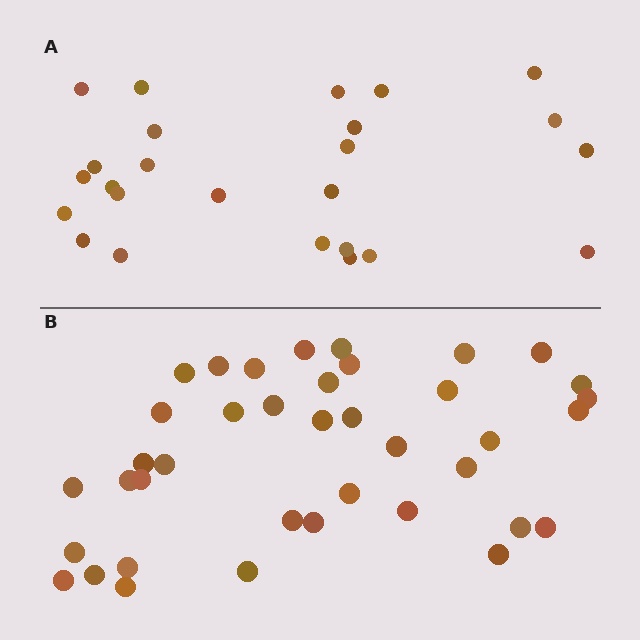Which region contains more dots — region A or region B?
Region B (the bottom region) has more dots.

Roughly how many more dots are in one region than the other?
Region B has approximately 15 more dots than region A.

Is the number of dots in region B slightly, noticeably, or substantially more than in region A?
Region B has substantially more. The ratio is roughly 1.6 to 1.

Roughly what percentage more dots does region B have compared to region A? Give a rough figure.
About 55% more.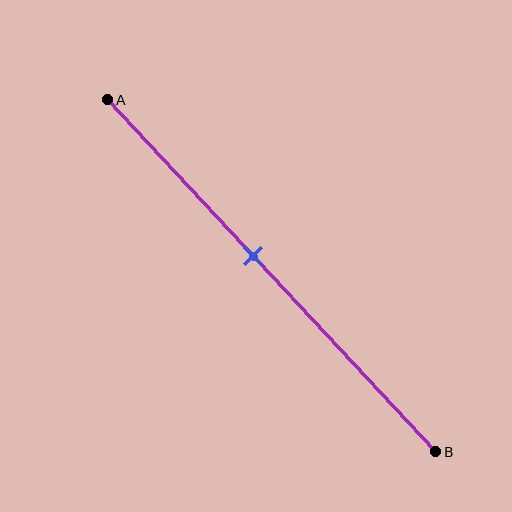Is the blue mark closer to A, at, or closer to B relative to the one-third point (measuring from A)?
The blue mark is closer to point B than the one-third point of segment AB.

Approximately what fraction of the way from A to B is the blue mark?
The blue mark is approximately 45% of the way from A to B.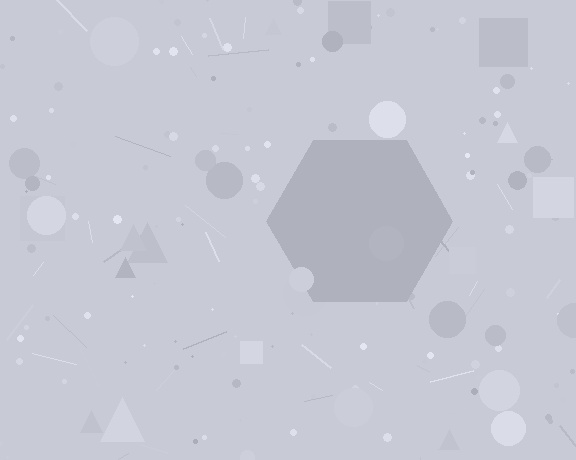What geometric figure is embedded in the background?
A hexagon is embedded in the background.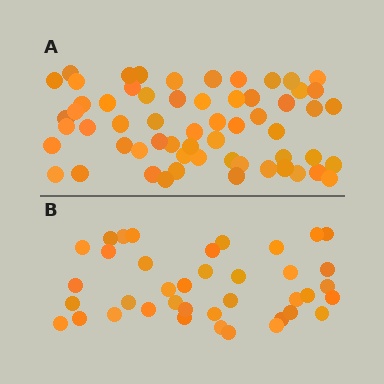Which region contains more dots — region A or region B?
Region A (the top region) has more dots.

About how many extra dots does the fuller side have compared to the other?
Region A has approximately 20 more dots than region B.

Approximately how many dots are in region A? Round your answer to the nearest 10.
About 60 dots.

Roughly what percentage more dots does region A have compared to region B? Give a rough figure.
About 55% more.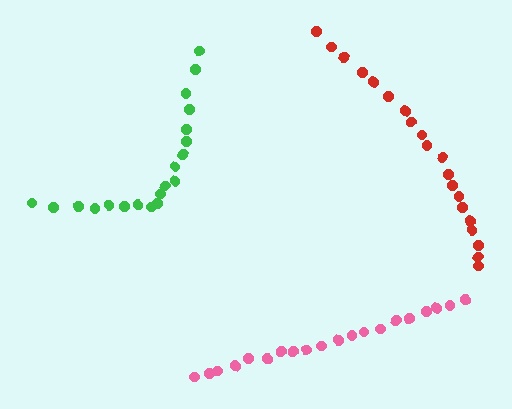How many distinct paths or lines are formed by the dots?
There are 3 distinct paths.